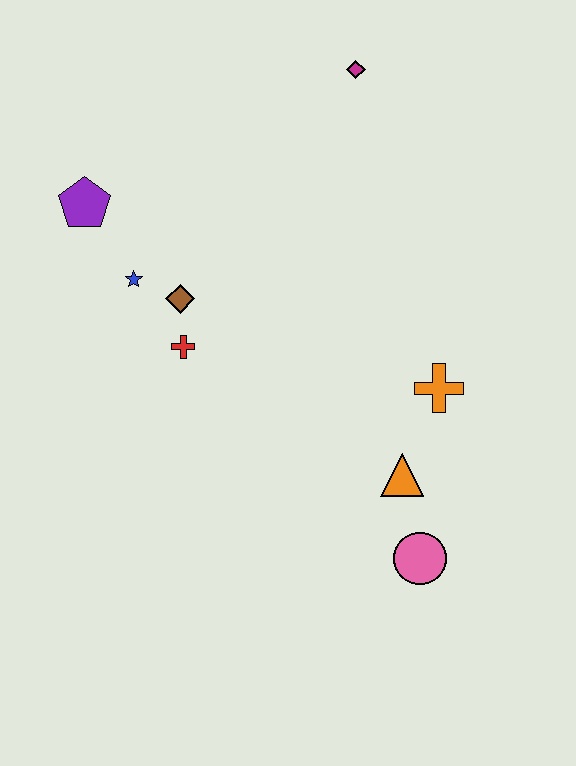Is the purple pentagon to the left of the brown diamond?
Yes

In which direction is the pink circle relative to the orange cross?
The pink circle is below the orange cross.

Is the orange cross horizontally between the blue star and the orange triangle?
No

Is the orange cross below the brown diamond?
Yes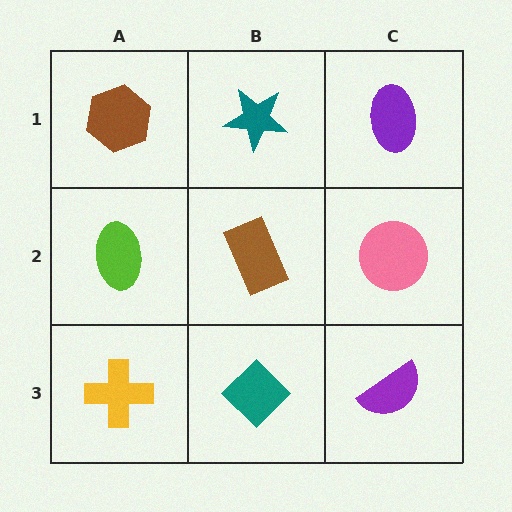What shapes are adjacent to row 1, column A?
A lime ellipse (row 2, column A), a teal star (row 1, column B).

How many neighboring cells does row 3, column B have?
3.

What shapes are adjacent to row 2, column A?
A brown hexagon (row 1, column A), a yellow cross (row 3, column A), a brown rectangle (row 2, column B).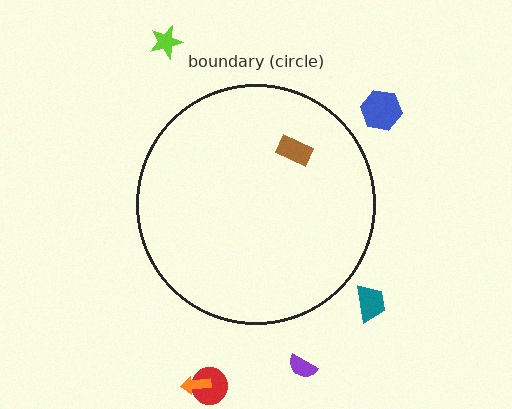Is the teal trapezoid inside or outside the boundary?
Outside.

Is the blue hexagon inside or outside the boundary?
Outside.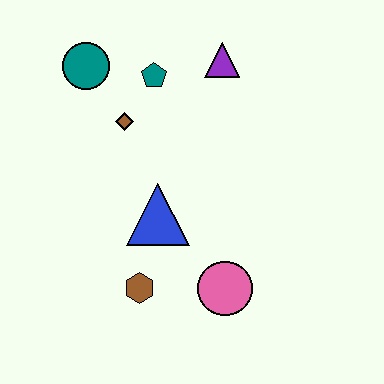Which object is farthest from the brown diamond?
The pink circle is farthest from the brown diamond.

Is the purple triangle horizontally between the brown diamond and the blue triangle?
No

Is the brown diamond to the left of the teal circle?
No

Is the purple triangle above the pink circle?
Yes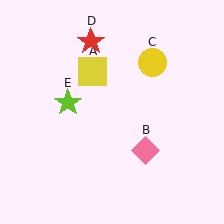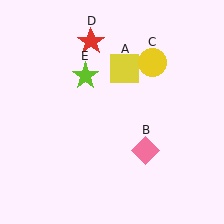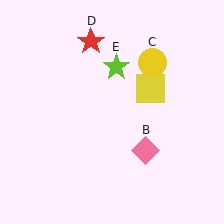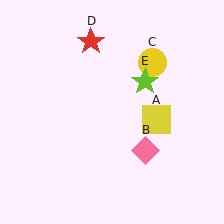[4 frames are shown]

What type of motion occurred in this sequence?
The yellow square (object A), lime star (object E) rotated clockwise around the center of the scene.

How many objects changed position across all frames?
2 objects changed position: yellow square (object A), lime star (object E).